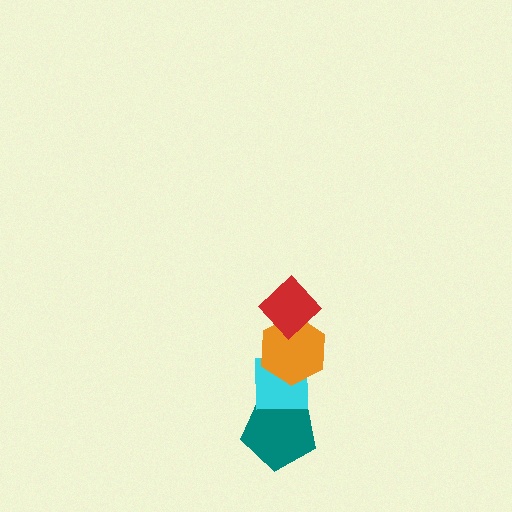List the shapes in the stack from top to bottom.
From top to bottom: the red diamond, the orange hexagon, the cyan square, the teal pentagon.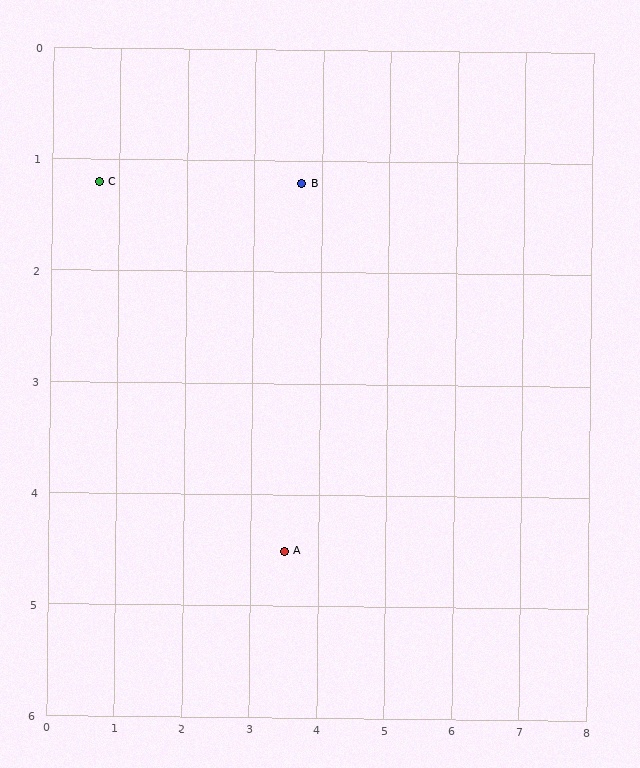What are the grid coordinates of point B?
Point B is at approximately (3.7, 1.2).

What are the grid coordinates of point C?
Point C is at approximately (0.7, 1.2).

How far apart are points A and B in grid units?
Points A and B are about 3.3 grid units apart.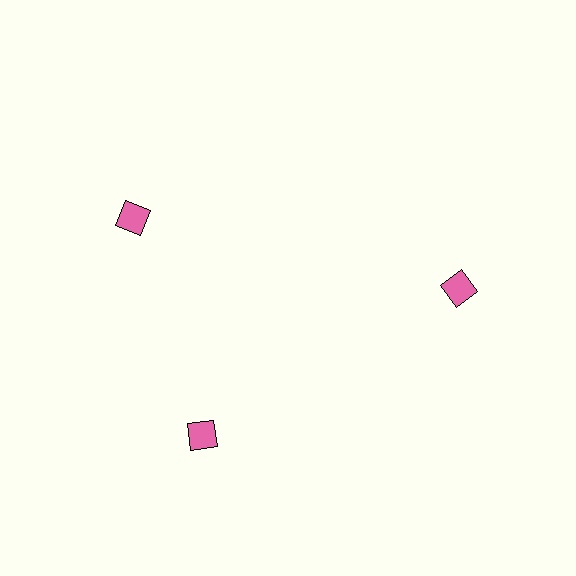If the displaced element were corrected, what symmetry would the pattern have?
It would have 3-fold rotational symmetry — the pattern would map onto itself every 120 degrees.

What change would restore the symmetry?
The symmetry would be restored by rotating it back into even spacing with its neighbors so that all 3 diamonds sit at equal angles and equal distance from the center.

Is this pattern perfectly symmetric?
No. The 3 pink diamonds are arranged in a ring, but one element near the 11 o'clock position is rotated out of alignment along the ring, breaking the 3-fold rotational symmetry.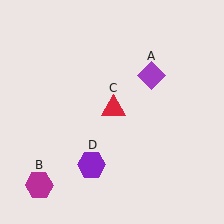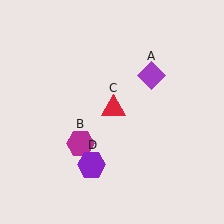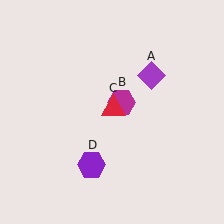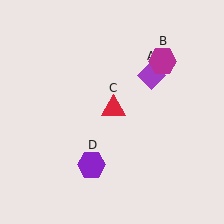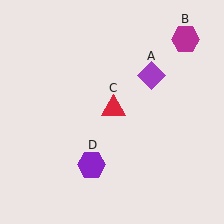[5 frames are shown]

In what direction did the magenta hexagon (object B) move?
The magenta hexagon (object B) moved up and to the right.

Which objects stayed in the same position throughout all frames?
Purple diamond (object A) and red triangle (object C) and purple hexagon (object D) remained stationary.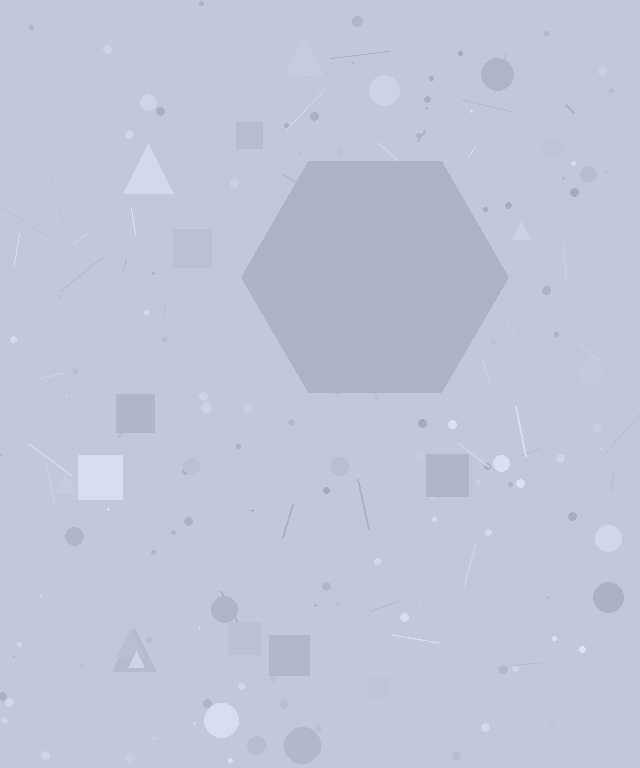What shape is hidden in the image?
A hexagon is hidden in the image.